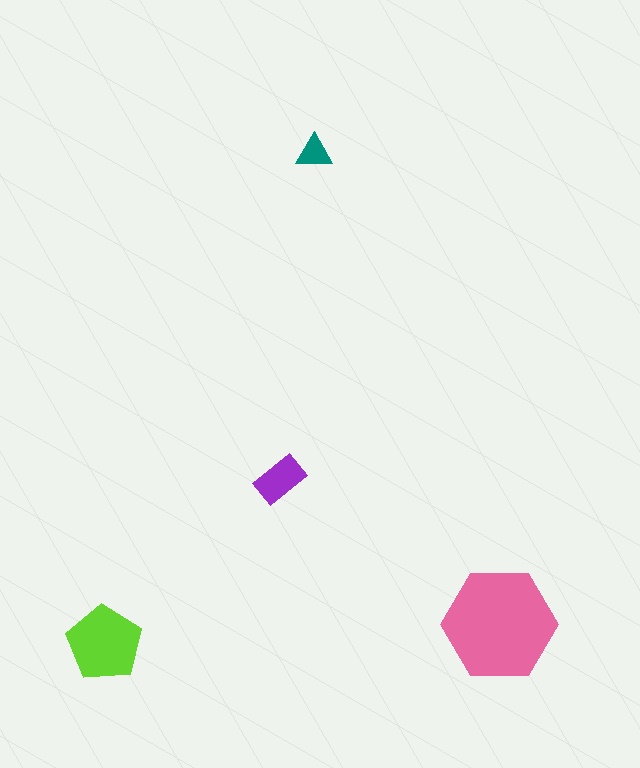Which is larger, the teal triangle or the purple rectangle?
The purple rectangle.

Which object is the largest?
The pink hexagon.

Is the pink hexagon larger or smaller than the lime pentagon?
Larger.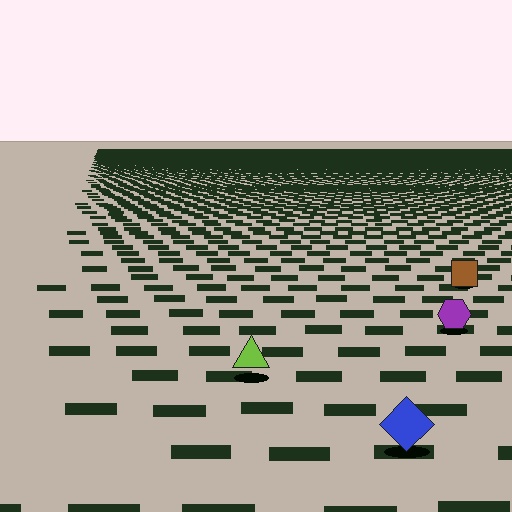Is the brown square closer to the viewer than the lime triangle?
No. The lime triangle is closer — you can tell from the texture gradient: the ground texture is coarser near it.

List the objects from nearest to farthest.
From nearest to farthest: the blue diamond, the lime triangle, the purple hexagon, the brown square.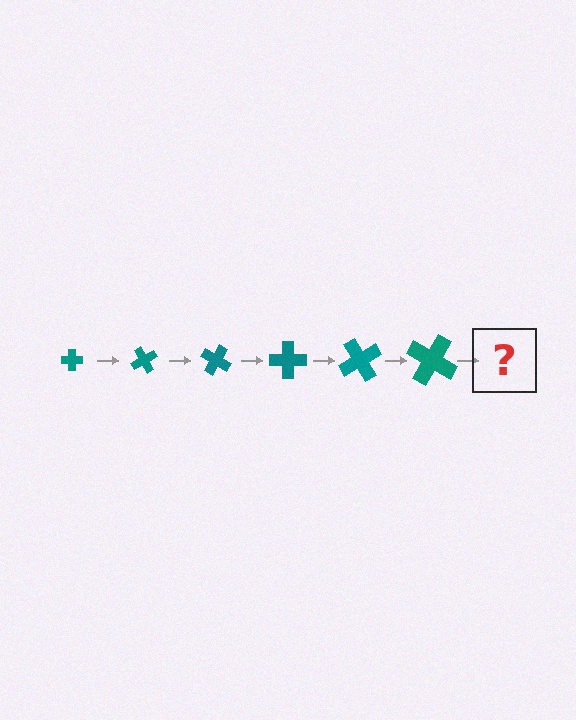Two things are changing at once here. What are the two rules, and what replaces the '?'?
The two rules are that the cross grows larger each step and it rotates 60 degrees each step. The '?' should be a cross, larger than the previous one and rotated 360 degrees from the start.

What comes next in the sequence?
The next element should be a cross, larger than the previous one and rotated 360 degrees from the start.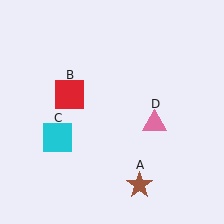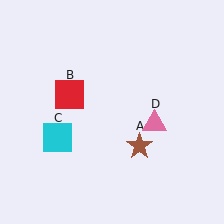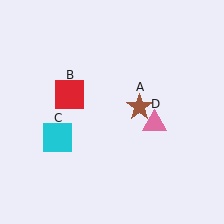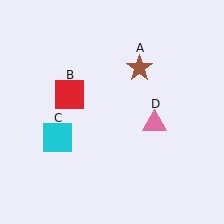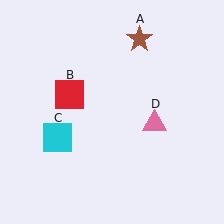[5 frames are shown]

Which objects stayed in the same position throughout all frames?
Red square (object B) and cyan square (object C) and pink triangle (object D) remained stationary.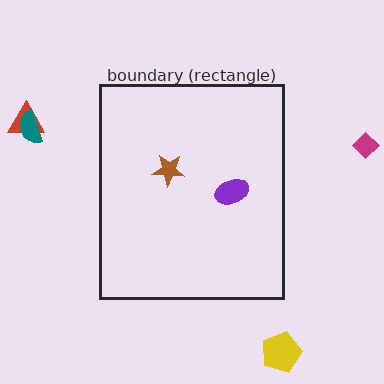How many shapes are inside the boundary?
2 inside, 4 outside.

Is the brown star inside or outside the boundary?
Inside.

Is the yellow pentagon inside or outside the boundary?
Outside.